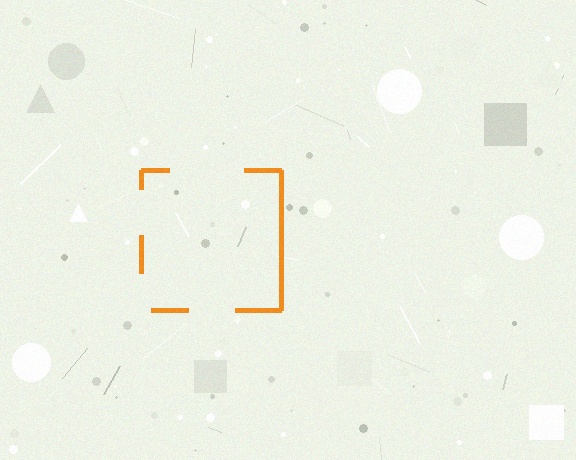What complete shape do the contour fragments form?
The contour fragments form a square.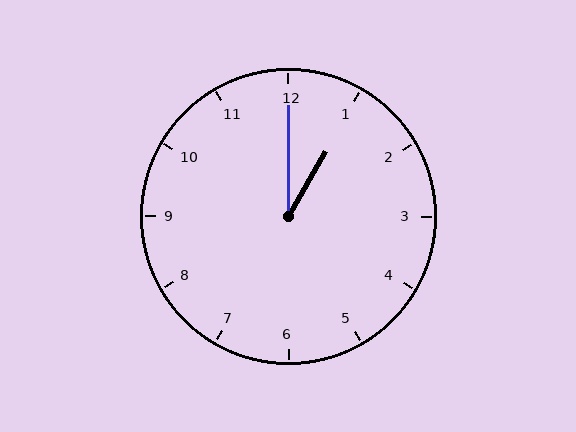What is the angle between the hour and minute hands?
Approximately 30 degrees.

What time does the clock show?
1:00.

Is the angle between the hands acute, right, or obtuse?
It is acute.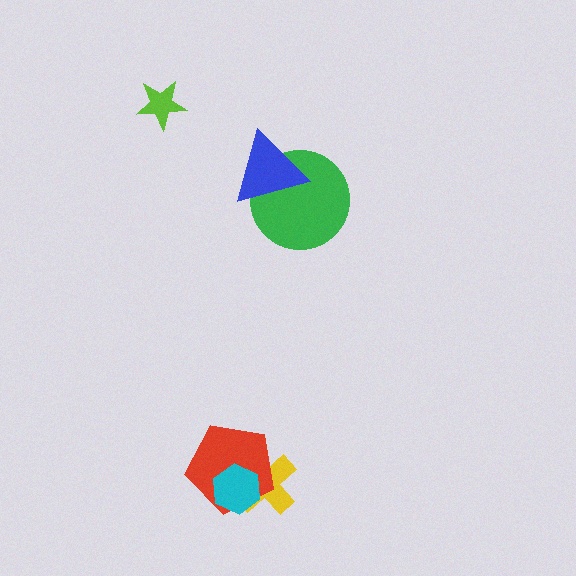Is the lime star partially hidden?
No, no other shape covers it.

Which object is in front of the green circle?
The blue triangle is in front of the green circle.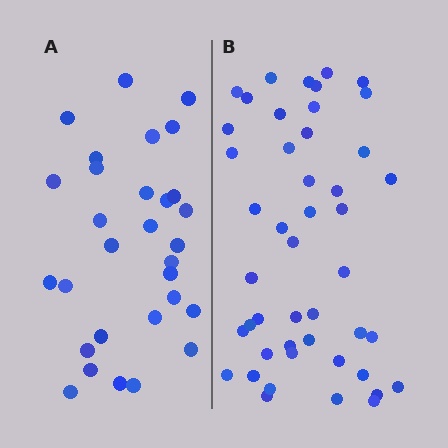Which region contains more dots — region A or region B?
Region B (the right region) has more dots.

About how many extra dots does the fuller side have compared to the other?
Region B has approximately 15 more dots than region A.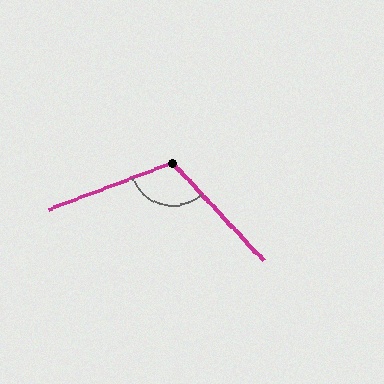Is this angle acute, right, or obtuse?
It is obtuse.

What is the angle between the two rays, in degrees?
Approximately 112 degrees.